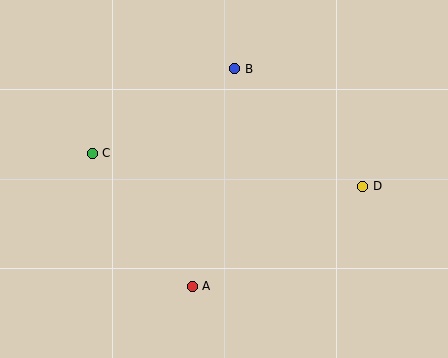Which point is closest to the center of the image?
Point B at (235, 69) is closest to the center.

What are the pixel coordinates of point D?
Point D is at (363, 186).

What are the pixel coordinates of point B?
Point B is at (235, 69).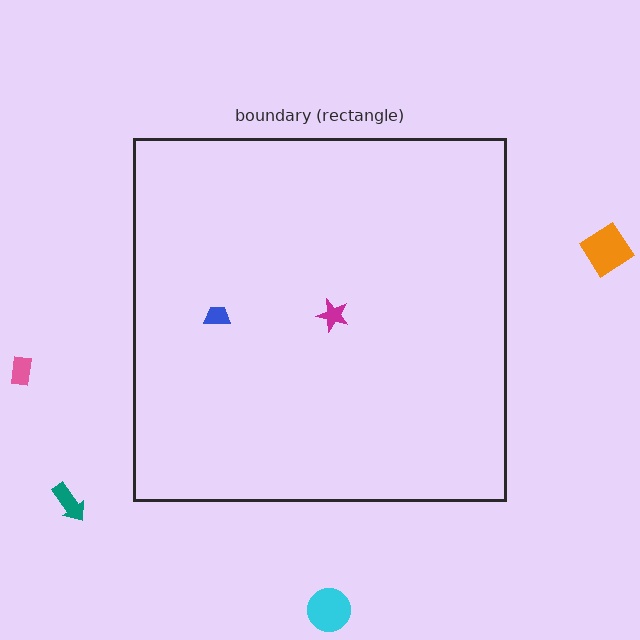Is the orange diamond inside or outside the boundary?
Outside.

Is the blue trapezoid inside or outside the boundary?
Inside.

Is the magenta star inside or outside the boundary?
Inside.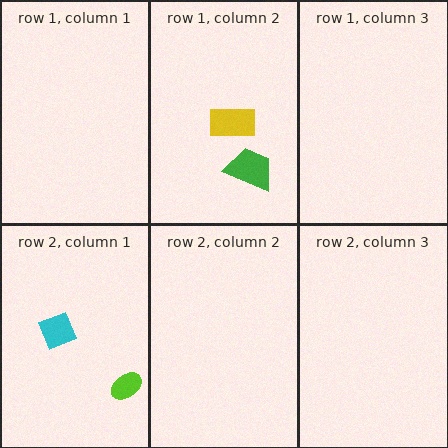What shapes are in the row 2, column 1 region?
The cyan diamond, the lime ellipse.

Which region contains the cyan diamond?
The row 2, column 1 region.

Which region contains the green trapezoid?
The row 1, column 2 region.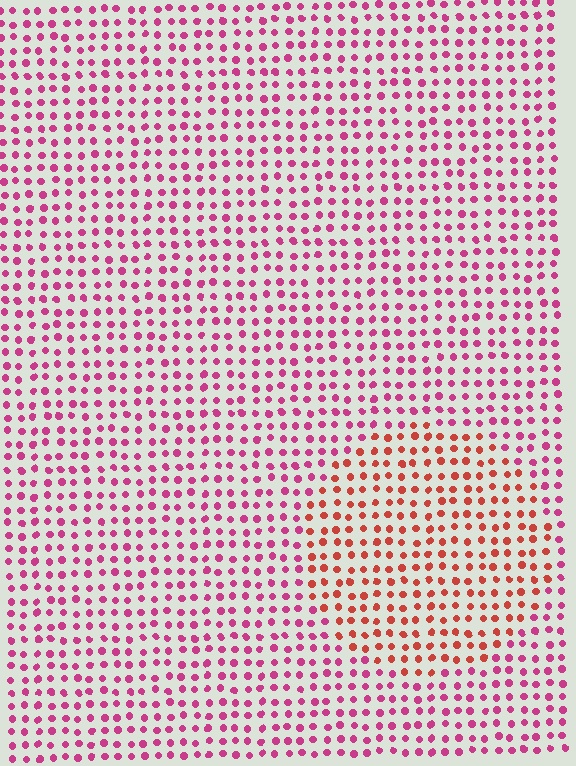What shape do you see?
I see a circle.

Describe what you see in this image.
The image is filled with small magenta elements in a uniform arrangement. A circle-shaped region is visible where the elements are tinted to a slightly different hue, forming a subtle color boundary.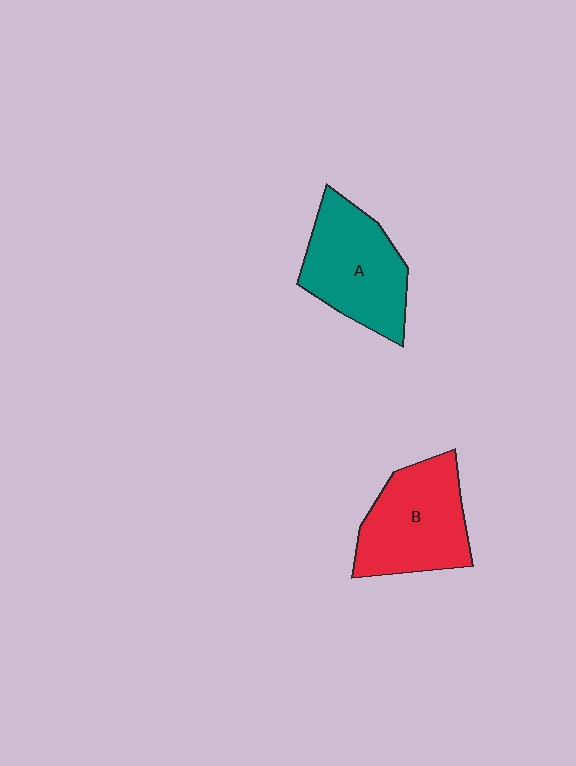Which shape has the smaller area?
Shape A (teal).